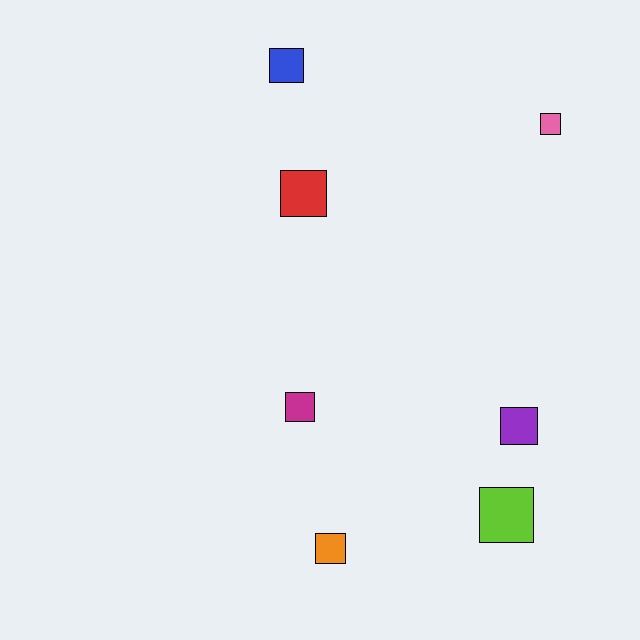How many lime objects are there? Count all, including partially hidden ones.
There is 1 lime object.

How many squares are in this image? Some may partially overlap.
There are 7 squares.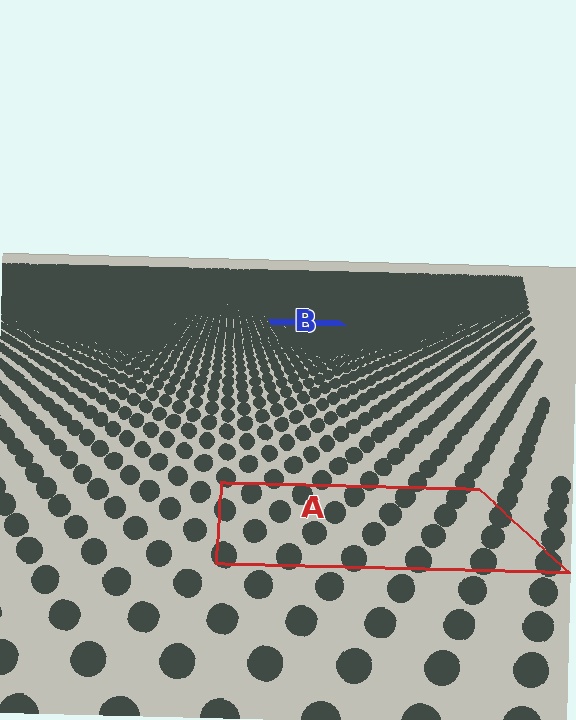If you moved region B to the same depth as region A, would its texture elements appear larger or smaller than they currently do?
They would appear larger. At a closer depth, the same texture elements are projected at a bigger on-screen size.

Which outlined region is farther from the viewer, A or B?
Region B is farther from the viewer — the texture elements inside it appear smaller and more densely packed.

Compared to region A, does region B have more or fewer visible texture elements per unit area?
Region B has more texture elements per unit area — they are packed more densely because it is farther away.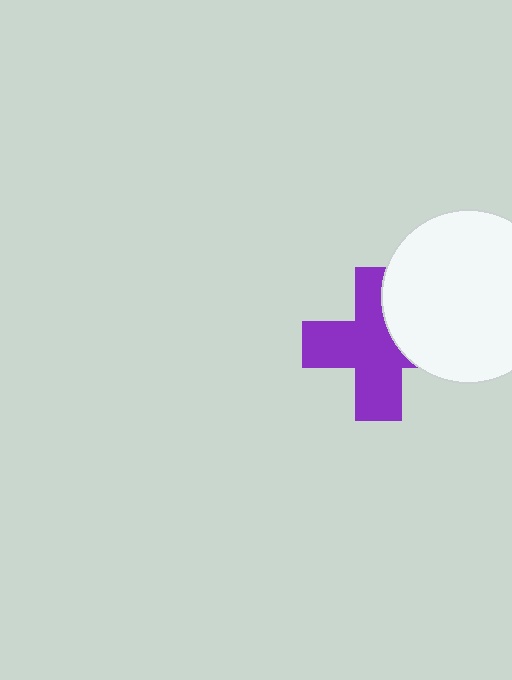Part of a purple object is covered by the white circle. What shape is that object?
It is a cross.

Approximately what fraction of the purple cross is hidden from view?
Roughly 31% of the purple cross is hidden behind the white circle.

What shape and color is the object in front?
The object in front is a white circle.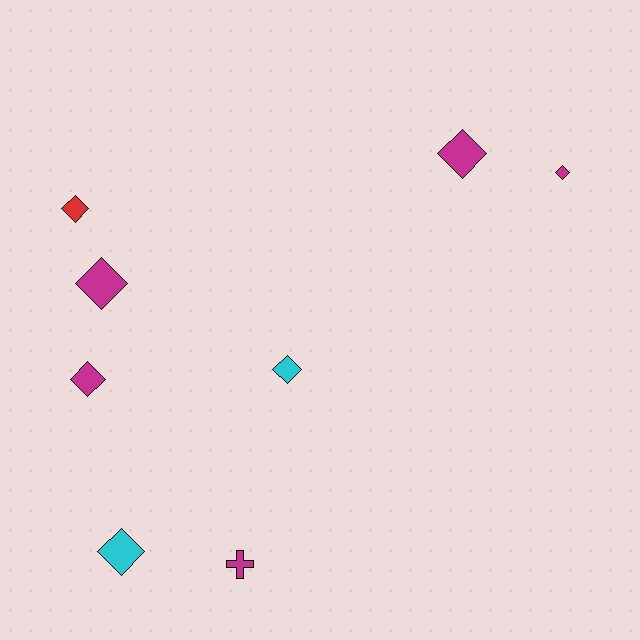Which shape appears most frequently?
Diamond, with 7 objects.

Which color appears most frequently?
Magenta, with 5 objects.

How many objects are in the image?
There are 8 objects.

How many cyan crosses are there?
There are no cyan crosses.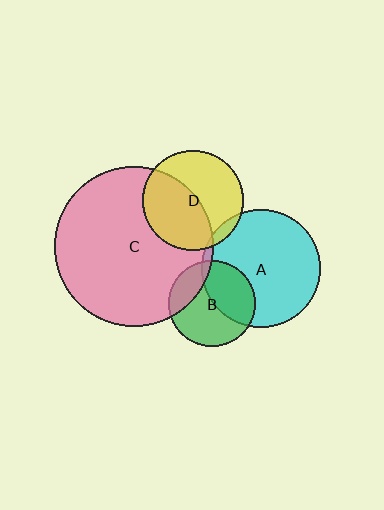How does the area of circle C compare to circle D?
Approximately 2.5 times.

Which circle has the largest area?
Circle C (pink).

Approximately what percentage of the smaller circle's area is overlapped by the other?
Approximately 20%.